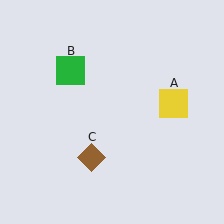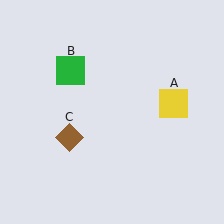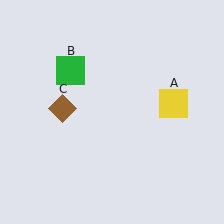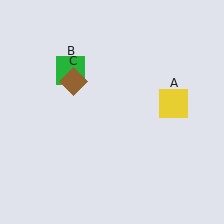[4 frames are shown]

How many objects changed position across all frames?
1 object changed position: brown diamond (object C).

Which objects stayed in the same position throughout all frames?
Yellow square (object A) and green square (object B) remained stationary.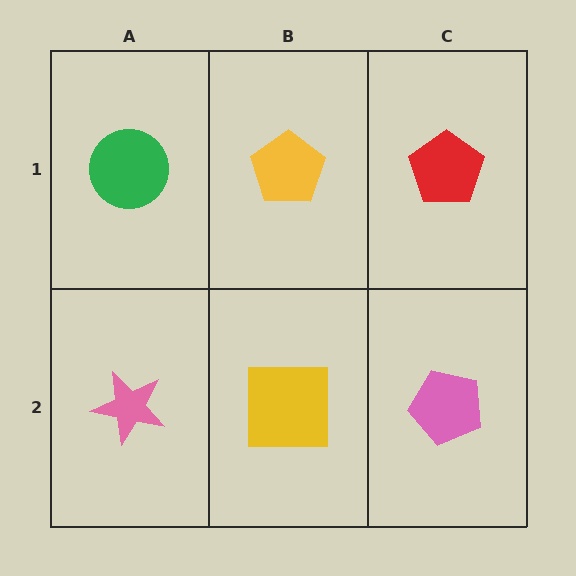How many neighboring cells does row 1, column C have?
2.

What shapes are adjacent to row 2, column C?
A red pentagon (row 1, column C), a yellow square (row 2, column B).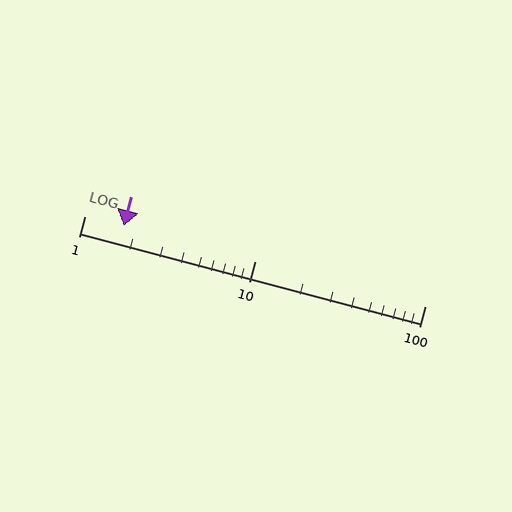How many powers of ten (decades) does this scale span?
The scale spans 2 decades, from 1 to 100.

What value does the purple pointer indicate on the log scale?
The pointer indicates approximately 1.7.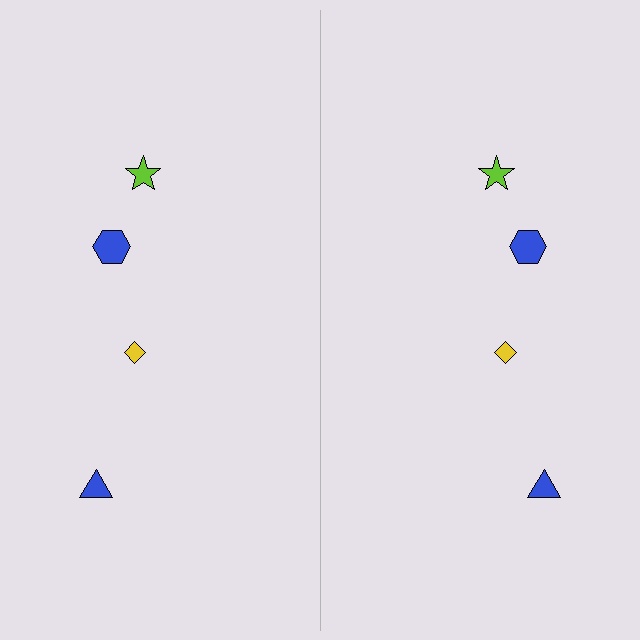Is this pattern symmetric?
Yes, this pattern has bilateral (reflection) symmetry.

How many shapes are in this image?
There are 8 shapes in this image.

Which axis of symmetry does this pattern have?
The pattern has a vertical axis of symmetry running through the center of the image.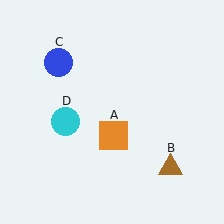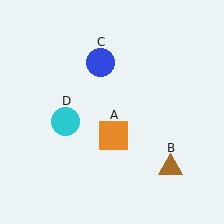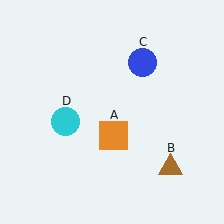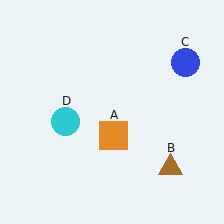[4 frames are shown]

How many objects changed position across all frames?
1 object changed position: blue circle (object C).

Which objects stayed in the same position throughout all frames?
Orange square (object A) and brown triangle (object B) and cyan circle (object D) remained stationary.